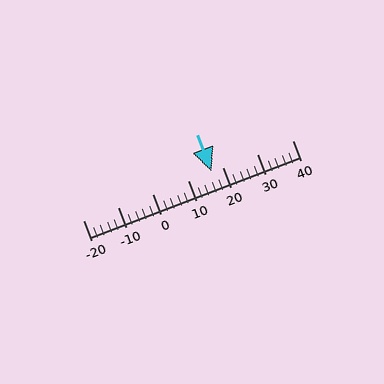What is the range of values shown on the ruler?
The ruler shows values from -20 to 40.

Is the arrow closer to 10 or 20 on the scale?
The arrow is closer to 20.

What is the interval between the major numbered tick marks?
The major tick marks are spaced 10 units apart.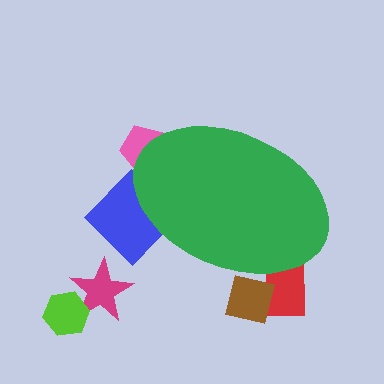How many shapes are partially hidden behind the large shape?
4 shapes are partially hidden.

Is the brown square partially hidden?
Yes, the brown square is partially hidden behind the green ellipse.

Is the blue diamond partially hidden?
Yes, the blue diamond is partially hidden behind the green ellipse.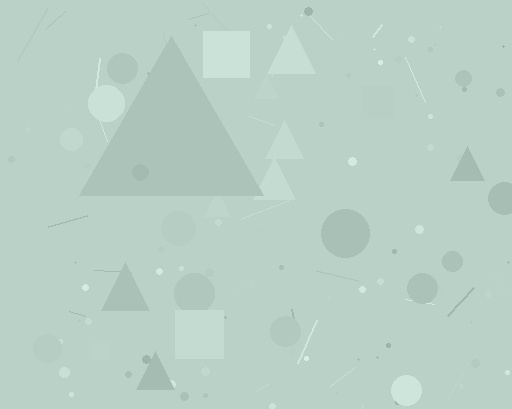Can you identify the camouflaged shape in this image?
The camouflaged shape is a triangle.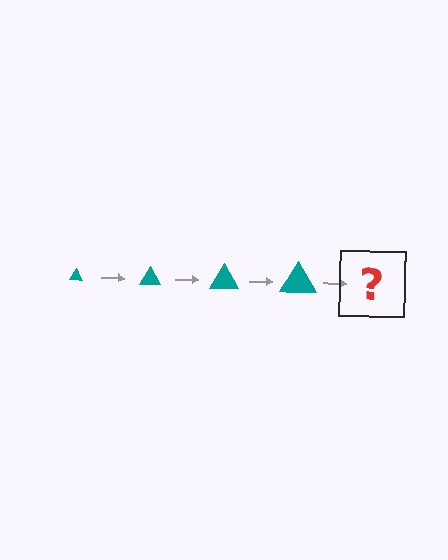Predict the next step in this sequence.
The next step is a teal triangle, larger than the previous one.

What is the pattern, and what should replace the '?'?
The pattern is that the triangle gets progressively larger each step. The '?' should be a teal triangle, larger than the previous one.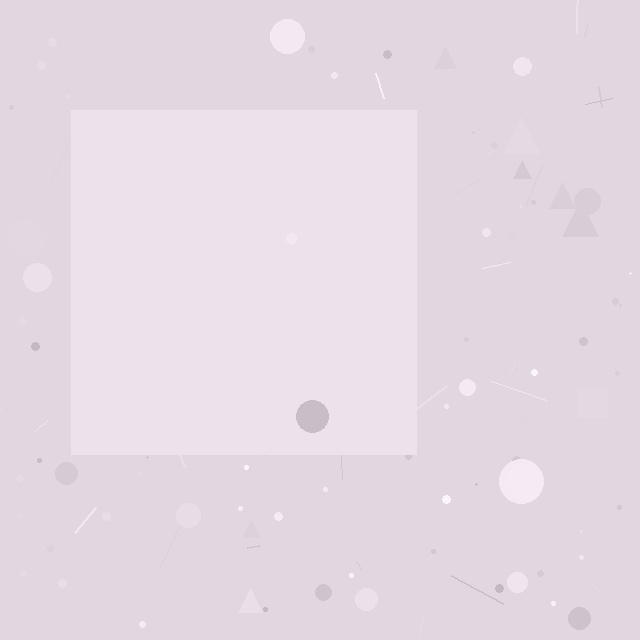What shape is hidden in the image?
A square is hidden in the image.